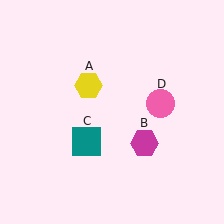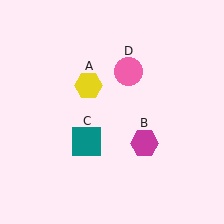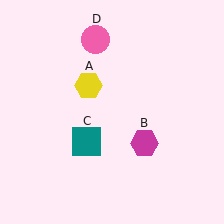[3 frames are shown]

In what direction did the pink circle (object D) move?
The pink circle (object D) moved up and to the left.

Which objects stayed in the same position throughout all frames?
Yellow hexagon (object A) and magenta hexagon (object B) and teal square (object C) remained stationary.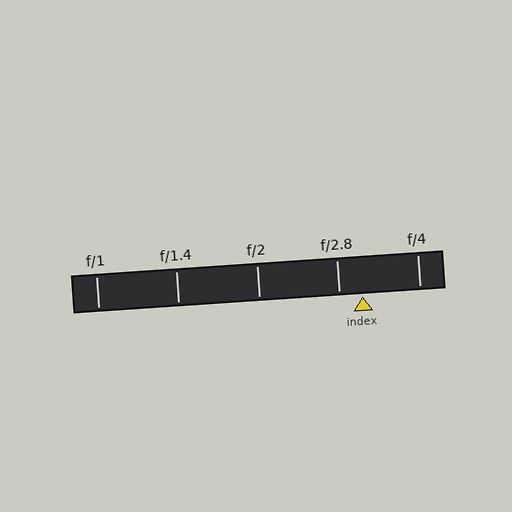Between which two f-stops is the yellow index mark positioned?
The index mark is between f/2.8 and f/4.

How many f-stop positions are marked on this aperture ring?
There are 5 f-stop positions marked.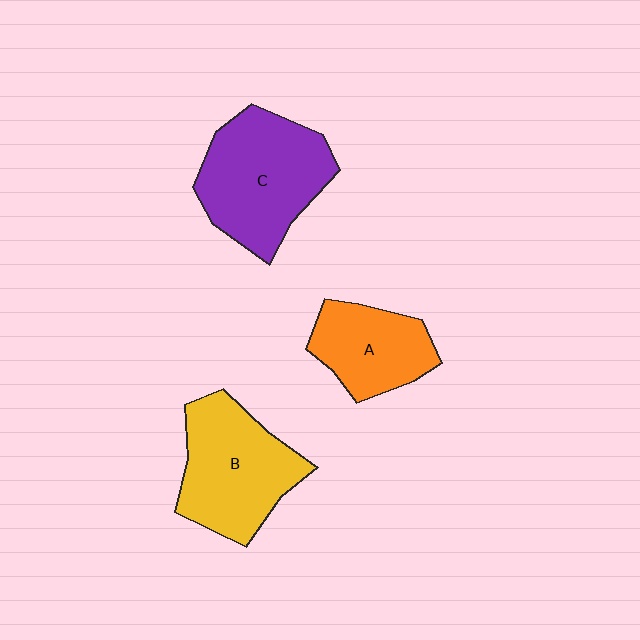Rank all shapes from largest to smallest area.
From largest to smallest: C (purple), B (yellow), A (orange).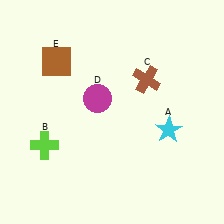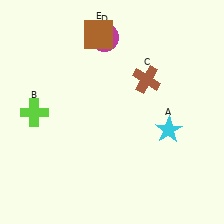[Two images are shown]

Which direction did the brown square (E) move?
The brown square (E) moved right.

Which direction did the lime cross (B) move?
The lime cross (B) moved up.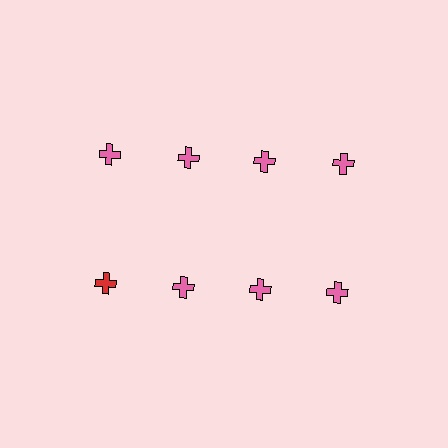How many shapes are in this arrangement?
There are 8 shapes arranged in a grid pattern.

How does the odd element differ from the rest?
It has a different color: red instead of pink.